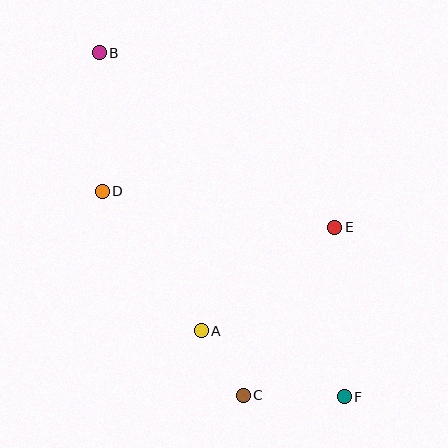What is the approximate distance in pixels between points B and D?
The distance between B and D is approximately 139 pixels.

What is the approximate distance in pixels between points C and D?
The distance between C and D is approximately 248 pixels.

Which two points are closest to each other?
Points A and C are closest to each other.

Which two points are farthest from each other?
Points B and F are farthest from each other.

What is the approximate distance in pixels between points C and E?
The distance between C and E is approximately 191 pixels.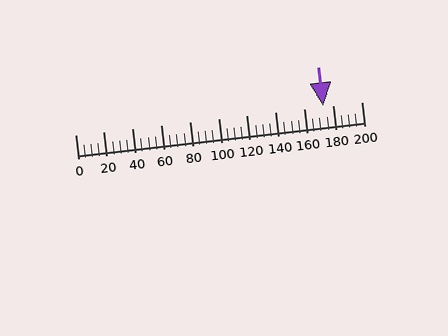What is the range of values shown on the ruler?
The ruler shows values from 0 to 200.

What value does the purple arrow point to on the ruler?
The purple arrow points to approximately 173.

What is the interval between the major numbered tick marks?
The major tick marks are spaced 20 units apart.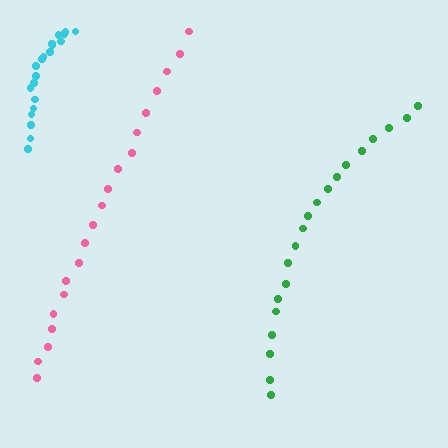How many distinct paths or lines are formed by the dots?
There are 3 distinct paths.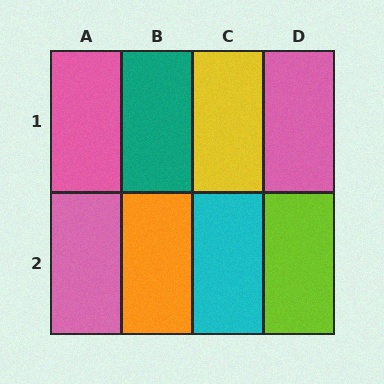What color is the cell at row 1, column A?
Pink.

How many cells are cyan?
1 cell is cyan.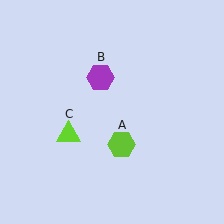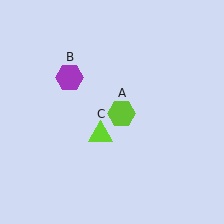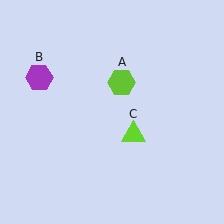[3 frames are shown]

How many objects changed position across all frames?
3 objects changed position: lime hexagon (object A), purple hexagon (object B), lime triangle (object C).